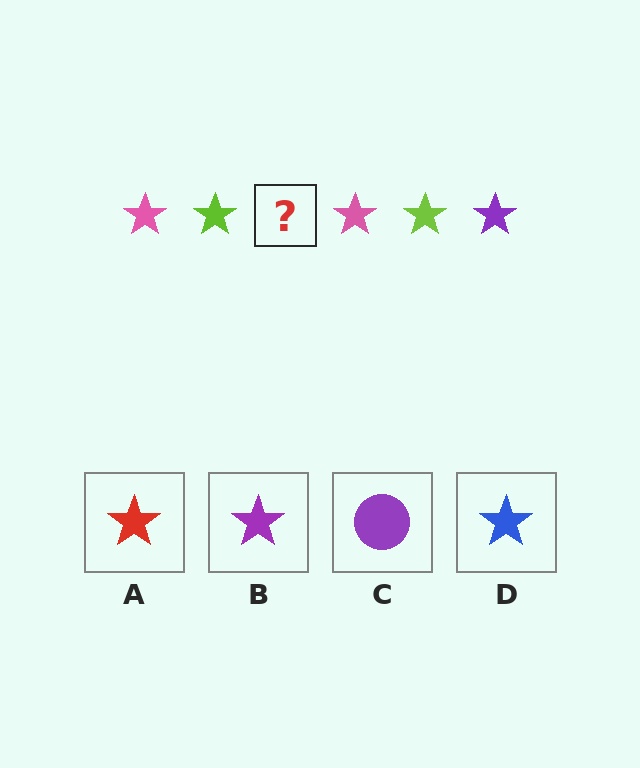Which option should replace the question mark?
Option B.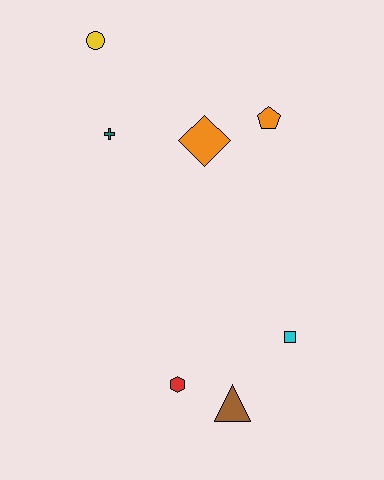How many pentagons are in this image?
There is 1 pentagon.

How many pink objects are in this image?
There are no pink objects.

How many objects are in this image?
There are 7 objects.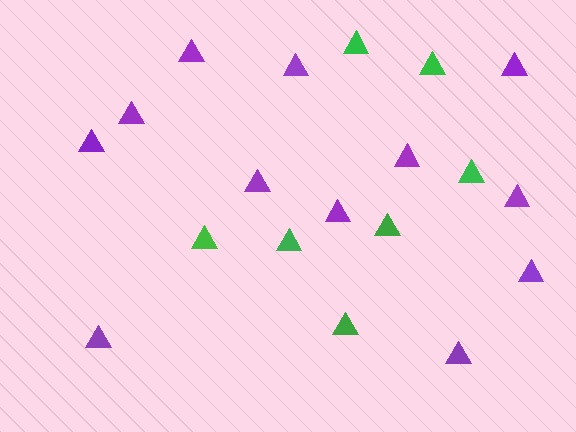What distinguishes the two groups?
There are 2 groups: one group of purple triangles (12) and one group of green triangles (7).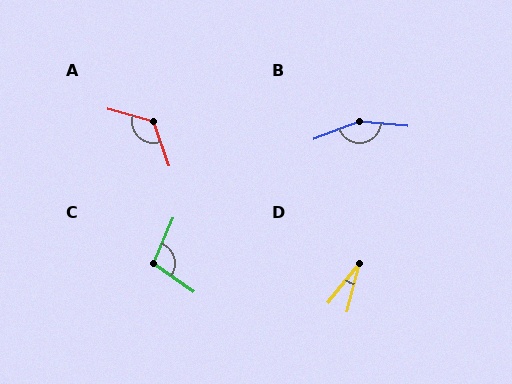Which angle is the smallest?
D, at approximately 24 degrees.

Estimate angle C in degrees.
Approximately 101 degrees.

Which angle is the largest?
B, at approximately 154 degrees.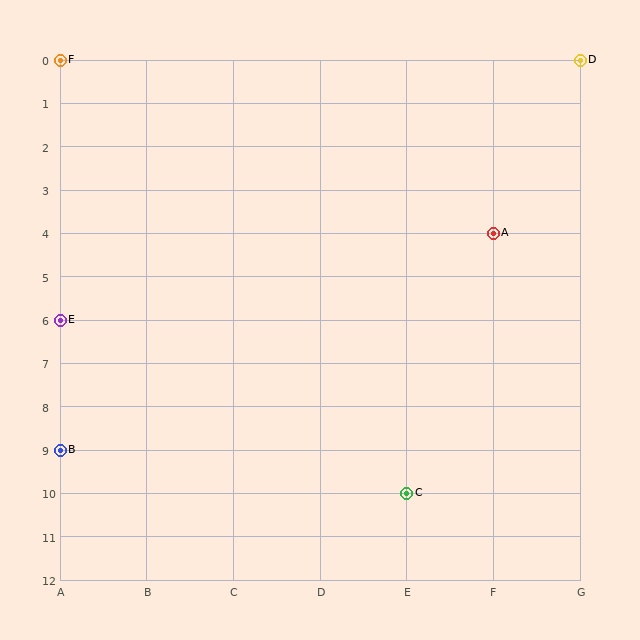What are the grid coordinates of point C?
Point C is at grid coordinates (E, 10).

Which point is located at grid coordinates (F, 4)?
Point A is at (F, 4).